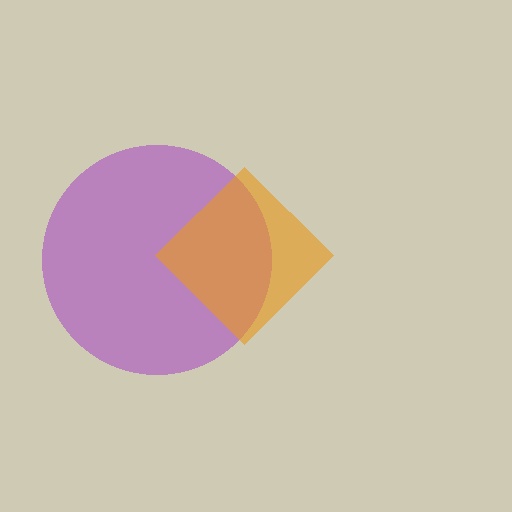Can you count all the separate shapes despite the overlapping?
Yes, there are 2 separate shapes.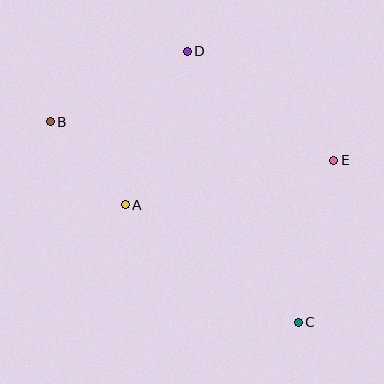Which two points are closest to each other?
Points A and B are closest to each other.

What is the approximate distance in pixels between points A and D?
The distance between A and D is approximately 166 pixels.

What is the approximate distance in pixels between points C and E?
The distance between C and E is approximately 166 pixels.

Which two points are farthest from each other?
Points B and C are farthest from each other.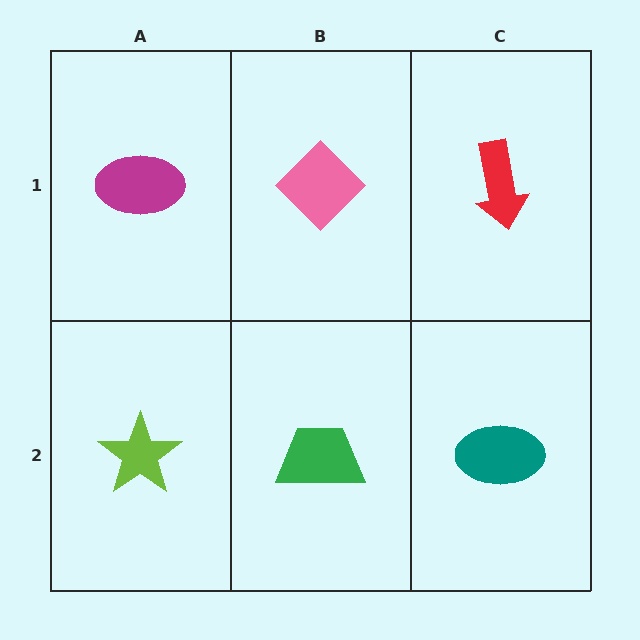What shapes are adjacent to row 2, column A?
A magenta ellipse (row 1, column A), a green trapezoid (row 2, column B).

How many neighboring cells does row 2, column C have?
2.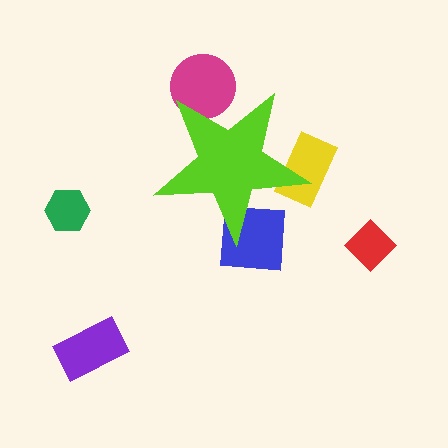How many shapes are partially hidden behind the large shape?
3 shapes are partially hidden.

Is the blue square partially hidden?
Yes, the blue square is partially hidden behind the lime star.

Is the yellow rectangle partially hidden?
Yes, the yellow rectangle is partially hidden behind the lime star.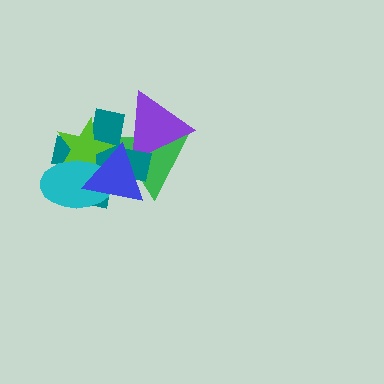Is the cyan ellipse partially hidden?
Yes, it is partially covered by another shape.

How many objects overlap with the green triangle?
3 objects overlap with the green triangle.